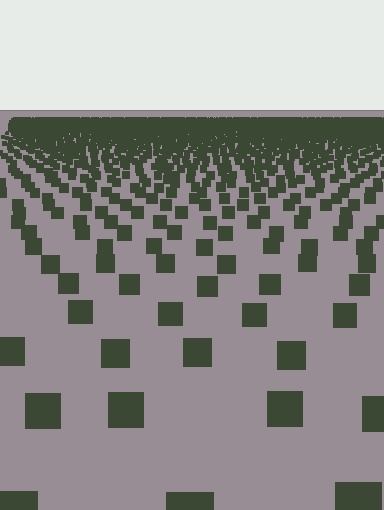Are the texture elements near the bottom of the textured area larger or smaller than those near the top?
Larger. Near the bottom, elements are closer to the viewer and appear at a bigger on-screen size.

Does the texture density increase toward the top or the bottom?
Density increases toward the top.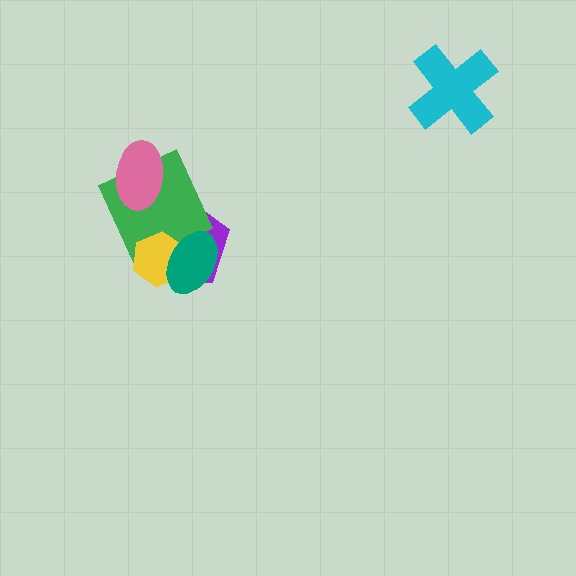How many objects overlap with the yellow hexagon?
3 objects overlap with the yellow hexagon.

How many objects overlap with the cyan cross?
0 objects overlap with the cyan cross.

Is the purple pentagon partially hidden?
Yes, it is partially covered by another shape.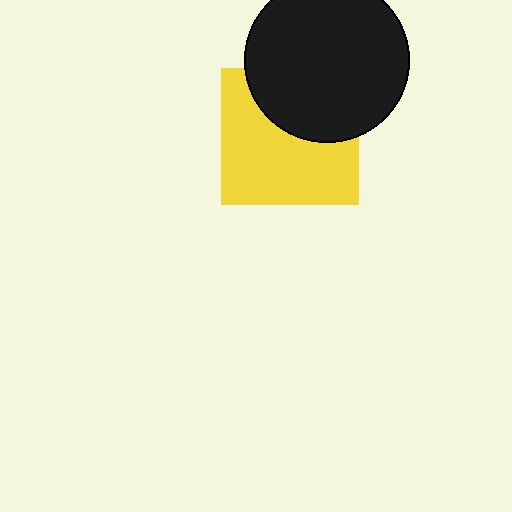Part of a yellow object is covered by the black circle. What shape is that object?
It is a square.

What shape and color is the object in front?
The object in front is a black circle.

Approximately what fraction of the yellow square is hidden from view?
Roughly 38% of the yellow square is hidden behind the black circle.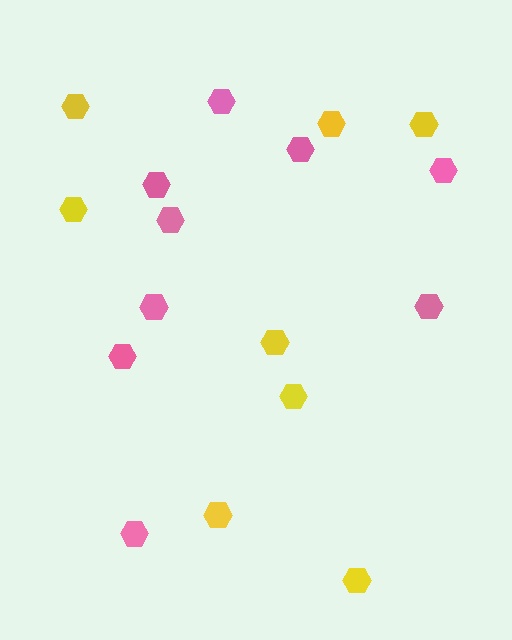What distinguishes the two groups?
There are 2 groups: one group of pink hexagons (9) and one group of yellow hexagons (8).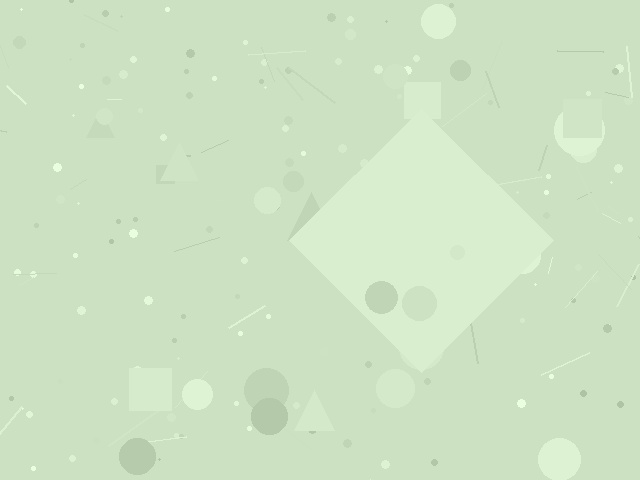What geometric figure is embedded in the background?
A diamond is embedded in the background.